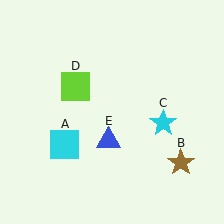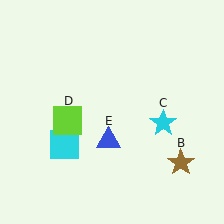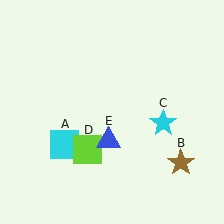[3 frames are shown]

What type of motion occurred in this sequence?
The lime square (object D) rotated counterclockwise around the center of the scene.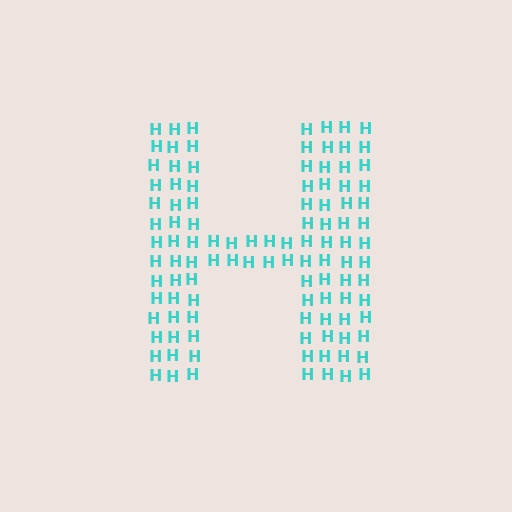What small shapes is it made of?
It is made of small letter H's.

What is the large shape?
The large shape is the letter H.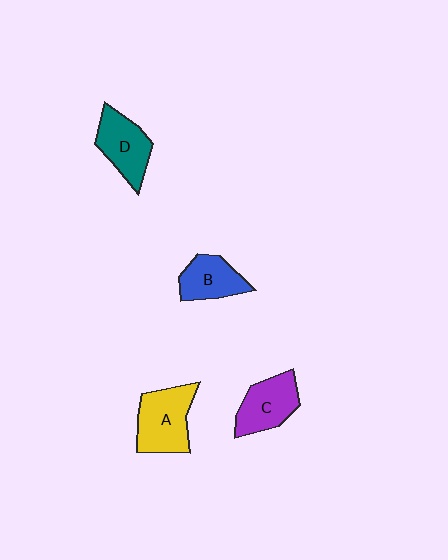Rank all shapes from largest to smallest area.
From largest to smallest: A (yellow), D (teal), C (purple), B (blue).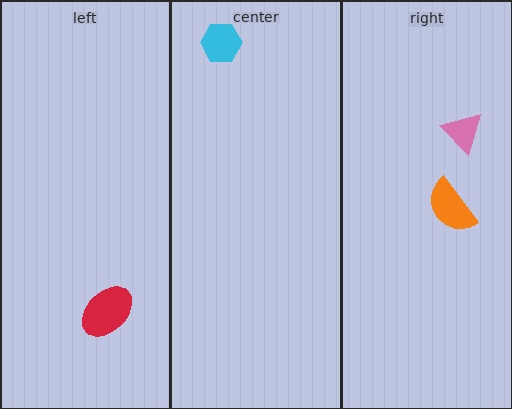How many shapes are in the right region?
2.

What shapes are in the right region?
The pink triangle, the orange semicircle.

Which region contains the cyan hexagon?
The center region.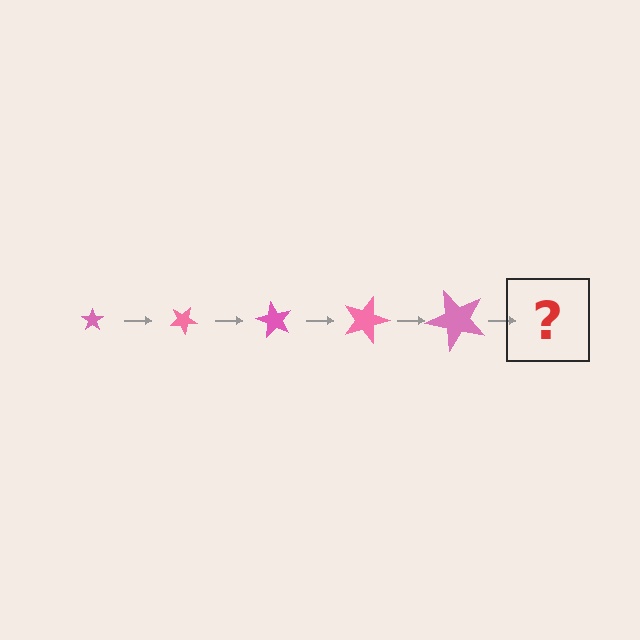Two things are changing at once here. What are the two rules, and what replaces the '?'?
The two rules are that the star grows larger each step and it rotates 30 degrees each step. The '?' should be a star, larger than the previous one and rotated 150 degrees from the start.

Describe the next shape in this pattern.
It should be a star, larger than the previous one and rotated 150 degrees from the start.